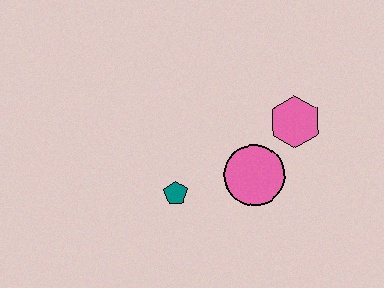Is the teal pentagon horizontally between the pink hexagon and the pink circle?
No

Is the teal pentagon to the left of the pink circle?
Yes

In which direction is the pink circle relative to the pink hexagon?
The pink circle is below the pink hexagon.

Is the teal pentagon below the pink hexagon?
Yes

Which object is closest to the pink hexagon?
The pink circle is closest to the pink hexagon.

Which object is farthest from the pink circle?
The teal pentagon is farthest from the pink circle.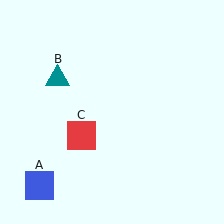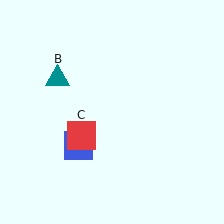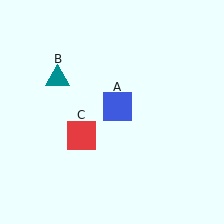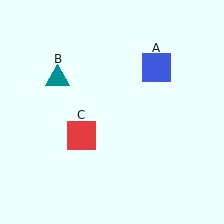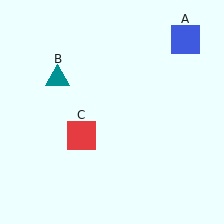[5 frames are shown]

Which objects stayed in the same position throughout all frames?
Teal triangle (object B) and red square (object C) remained stationary.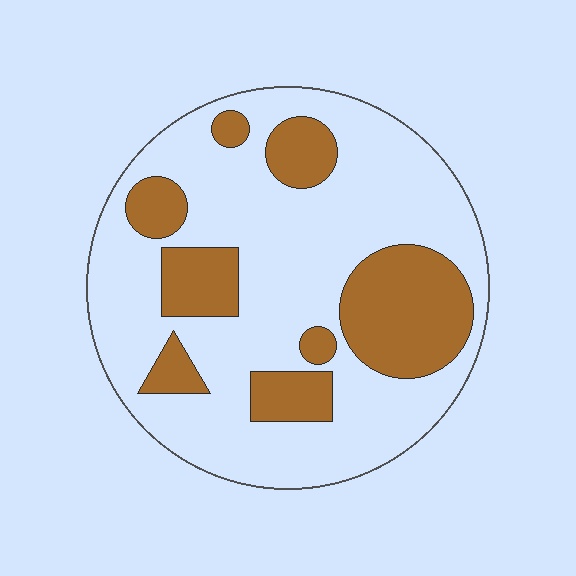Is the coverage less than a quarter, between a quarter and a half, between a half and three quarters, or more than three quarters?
Between a quarter and a half.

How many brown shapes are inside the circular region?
8.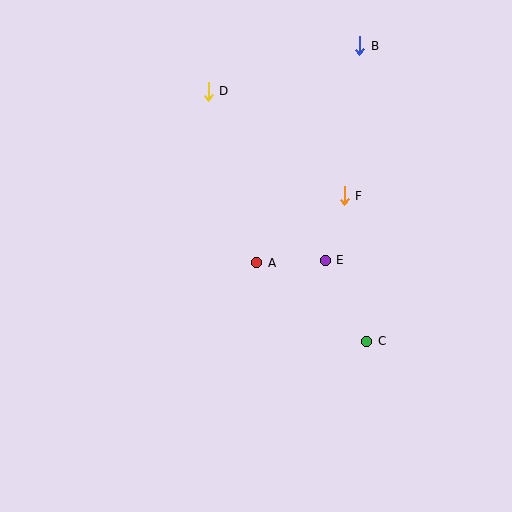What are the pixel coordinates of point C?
Point C is at (367, 341).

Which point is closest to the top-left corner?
Point D is closest to the top-left corner.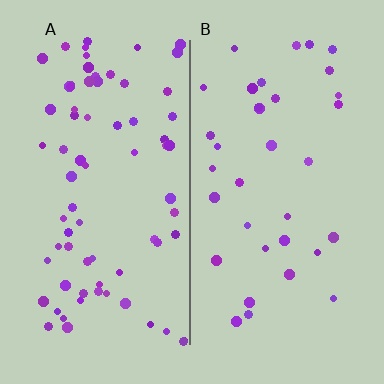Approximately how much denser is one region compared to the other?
Approximately 2.1× — region A over region B.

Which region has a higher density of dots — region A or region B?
A (the left).